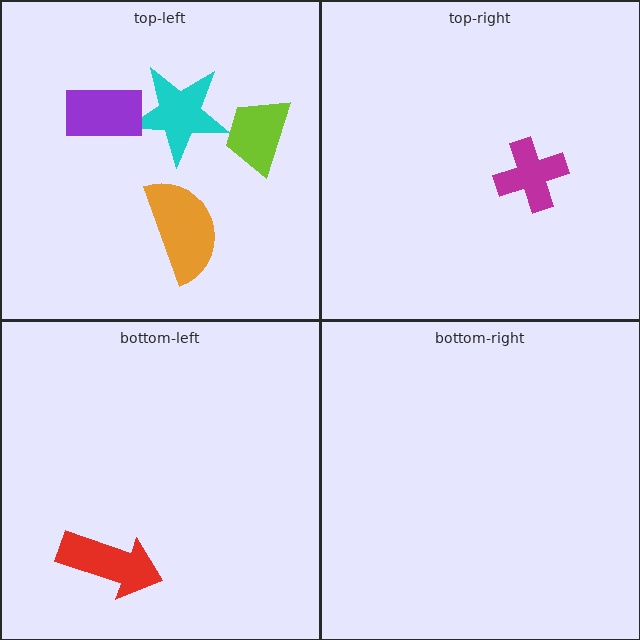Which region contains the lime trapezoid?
The top-left region.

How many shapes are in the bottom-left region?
1.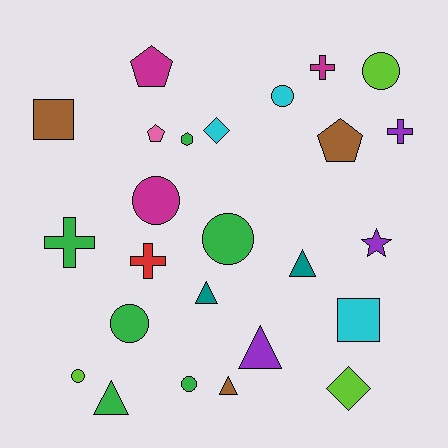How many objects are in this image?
There are 25 objects.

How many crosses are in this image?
There are 4 crosses.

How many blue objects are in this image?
There are no blue objects.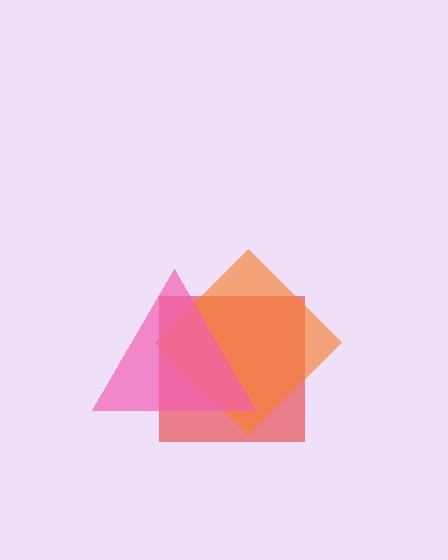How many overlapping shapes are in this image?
There are 3 overlapping shapes in the image.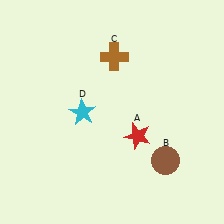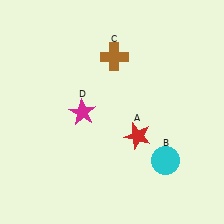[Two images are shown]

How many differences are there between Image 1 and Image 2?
There are 2 differences between the two images.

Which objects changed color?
B changed from brown to cyan. D changed from cyan to magenta.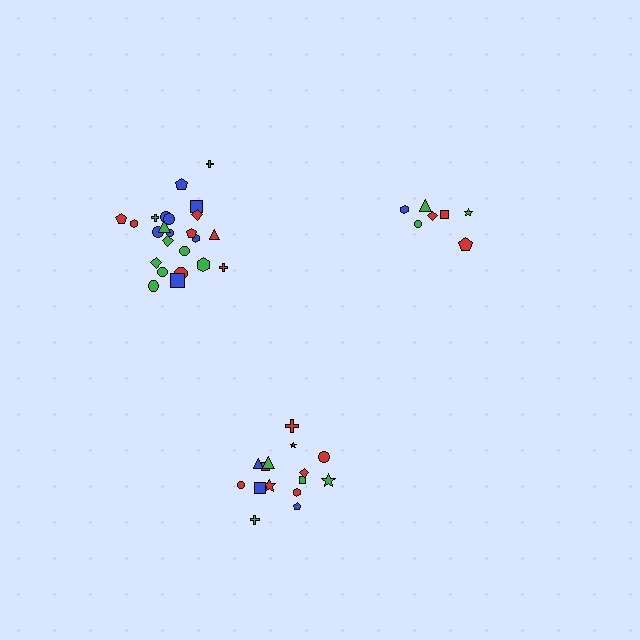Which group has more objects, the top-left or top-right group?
The top-left group.